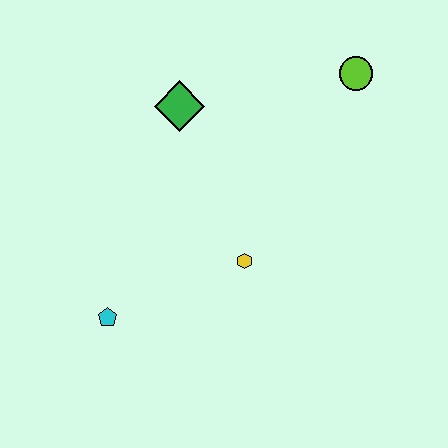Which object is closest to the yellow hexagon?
The cyan pentagon is closest to the yellow hexagon.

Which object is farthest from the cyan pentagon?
The lime circle is farthest from the cyan pentagon.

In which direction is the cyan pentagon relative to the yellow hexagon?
The cyan pentagon is to the left of the yellow hexagon.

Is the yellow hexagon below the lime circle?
Yes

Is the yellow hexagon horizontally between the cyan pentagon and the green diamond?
No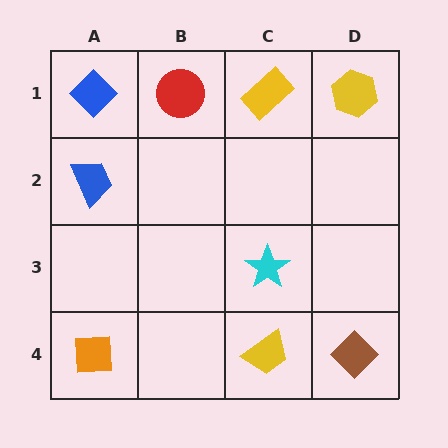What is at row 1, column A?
A blue diamond.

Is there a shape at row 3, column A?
No, that cell is empty.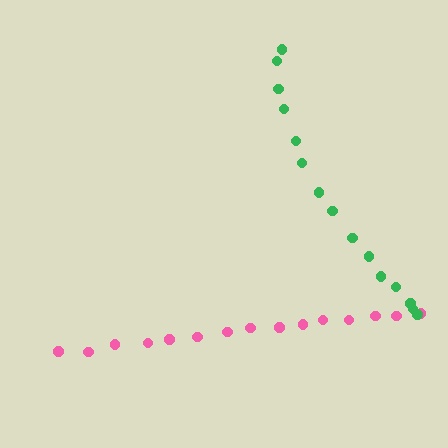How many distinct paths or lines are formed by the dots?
There are 2 distinct paths.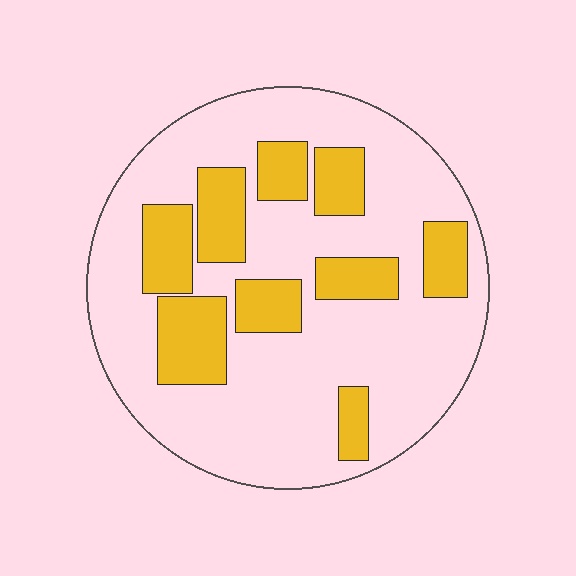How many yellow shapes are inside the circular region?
9.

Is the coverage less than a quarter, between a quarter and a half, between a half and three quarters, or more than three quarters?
Between a quarter and a half.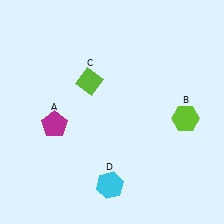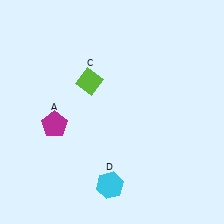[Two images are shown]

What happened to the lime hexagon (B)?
The lime hexagon (B) was removed in Image 2. It was in the bottom-right area of Image 1.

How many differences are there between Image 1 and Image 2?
There is 1 difference between the two images.